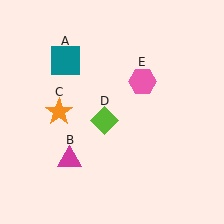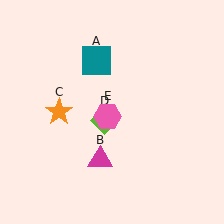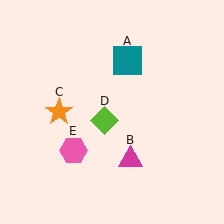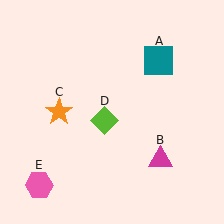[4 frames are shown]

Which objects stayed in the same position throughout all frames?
Orange star (object C) and lime diamond (object D) remained stationary.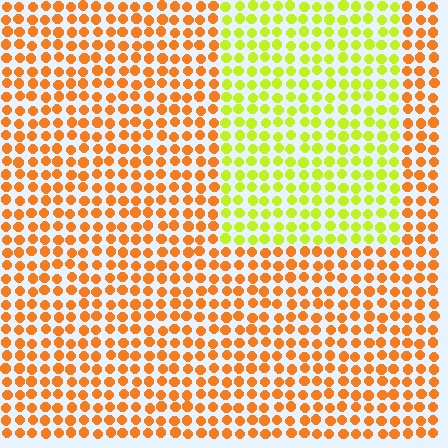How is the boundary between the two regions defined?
The boundary is defined purely by a slight shift in hue (about 49 degrees). Spacing, size, and orientation are identical on both sides.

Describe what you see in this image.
The image is filled with small orange elements in a uniform arrangement. A rectangle-shaped region is visible where the elements are tinted to a slightly different hue, forming a subtle color boundary.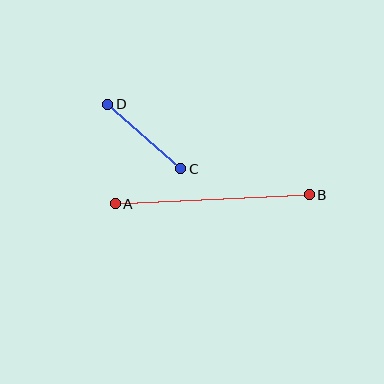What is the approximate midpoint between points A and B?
The midpoint is at approximately (212, 199) pixels.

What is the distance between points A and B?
The distance is approximately 194 pixels.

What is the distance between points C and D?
The distance is approximately 98 pixels.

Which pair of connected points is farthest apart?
Points A and B are farthest apart.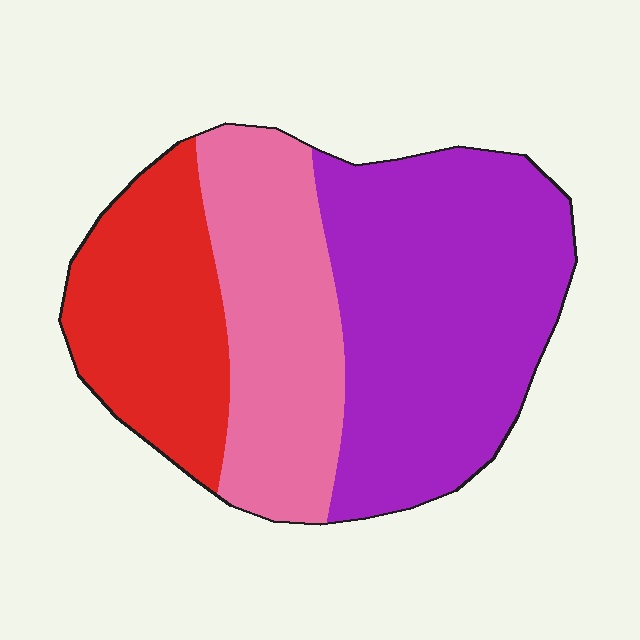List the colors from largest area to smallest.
From largest to smallest: purple, pink, red.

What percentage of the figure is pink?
Pink takes up between a sixth and a third of the figure.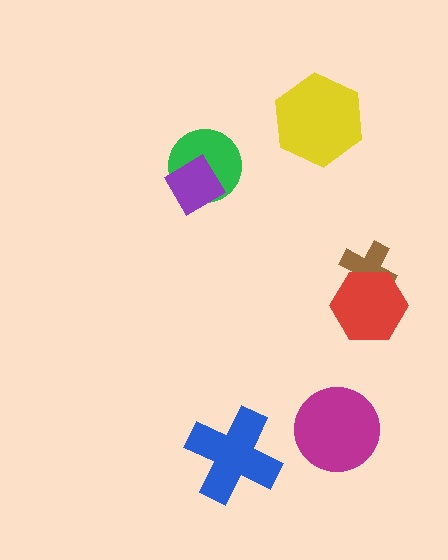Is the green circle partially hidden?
Yes, it is partially covered by another shape.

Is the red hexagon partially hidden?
No, no other shape covers it.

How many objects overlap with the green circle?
1 object overlaps with the green circle.